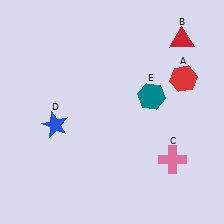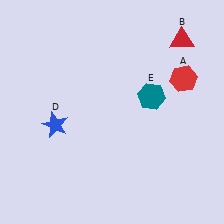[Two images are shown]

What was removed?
The pink cross (C) was removed in Image 2.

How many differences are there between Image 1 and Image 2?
There is 1 difference between the two images.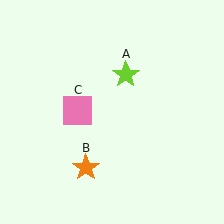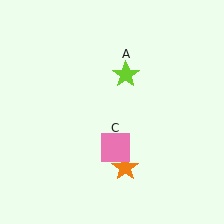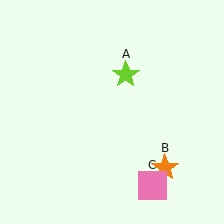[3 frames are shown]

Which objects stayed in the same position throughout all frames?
Lime star (object A) remained stationary.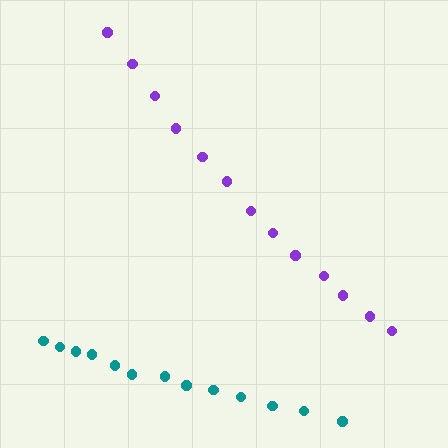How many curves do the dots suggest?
There are 2 distinct paths.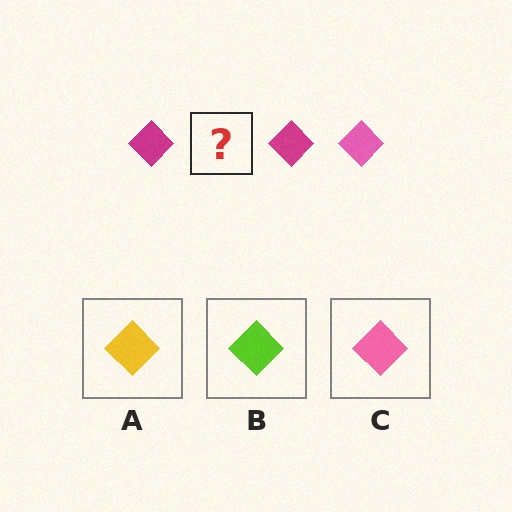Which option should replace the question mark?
Option C.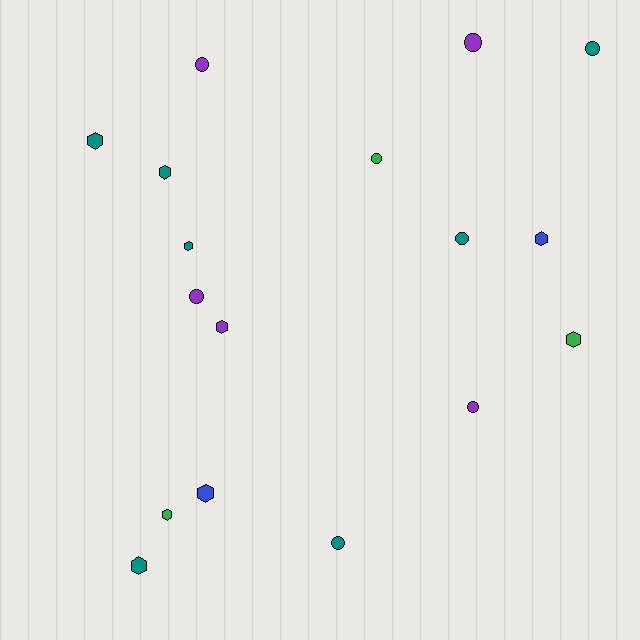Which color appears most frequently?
Teal, with 7 objects.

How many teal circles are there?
There are 3 teal circles.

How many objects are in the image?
There are 17 objects.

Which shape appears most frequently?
Hexagon, with 9 objects.